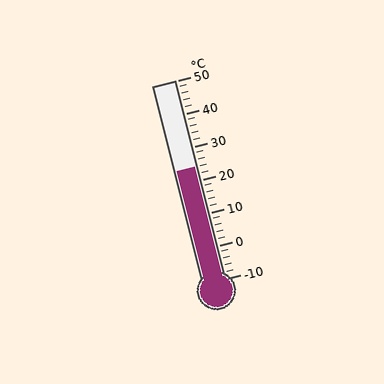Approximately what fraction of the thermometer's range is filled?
The thermometer is filled to approximately 55% of its range.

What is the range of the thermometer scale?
The thermometer scale ranges from -10°C to 50°C.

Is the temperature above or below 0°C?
The temperature is above 0°C.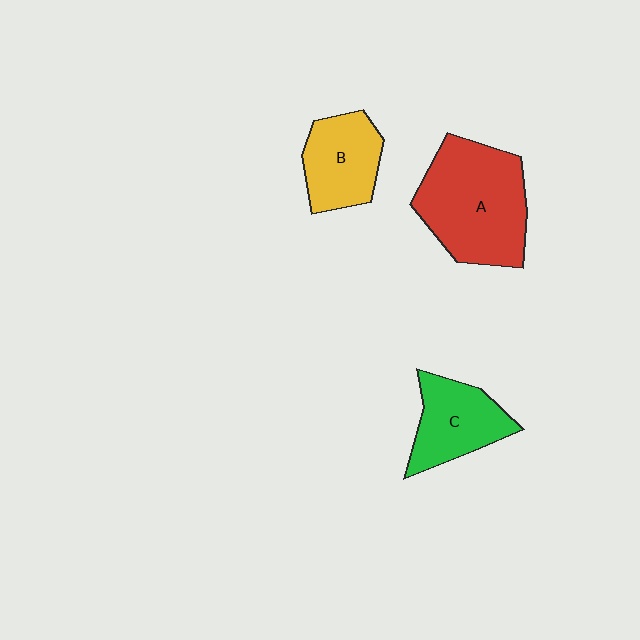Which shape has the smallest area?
Shape B (yellow).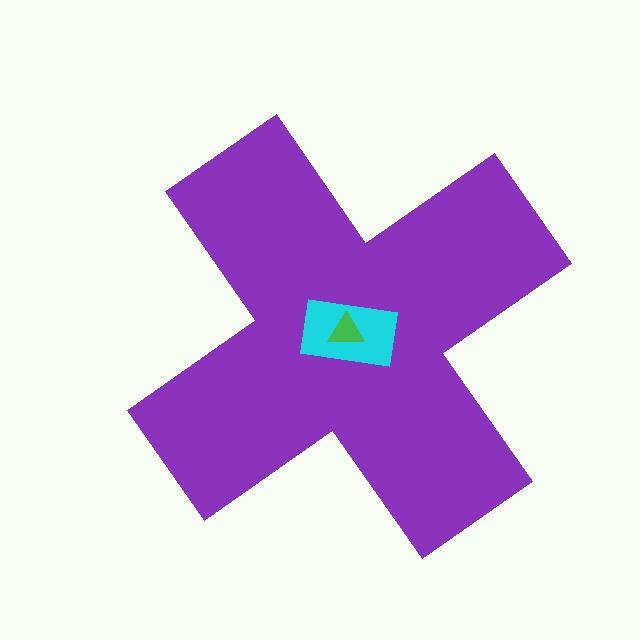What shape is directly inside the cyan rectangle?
The green triangle.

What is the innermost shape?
The green triangle.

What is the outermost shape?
The purple cross.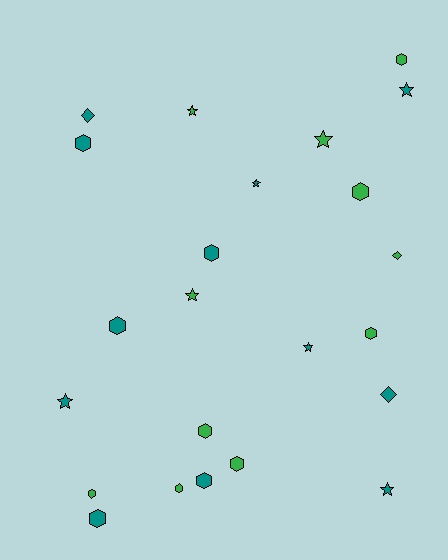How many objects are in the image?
There are 23 objects.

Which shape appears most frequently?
Hexagon, with 12 objects.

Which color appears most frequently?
Teal, with 12 objects.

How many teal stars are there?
There are 5 teal stars.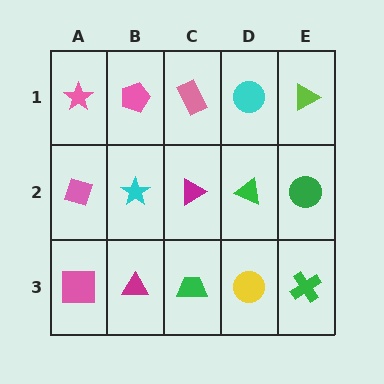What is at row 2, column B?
A cyan star.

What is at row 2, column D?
A green triangle.